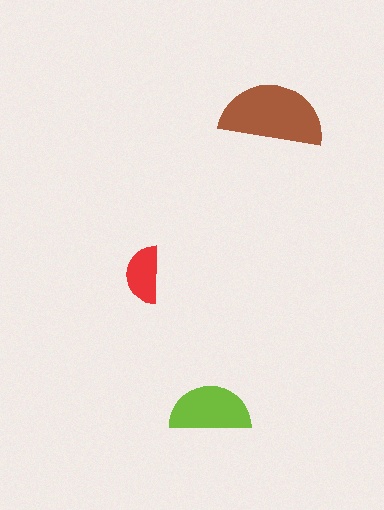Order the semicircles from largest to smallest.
the brown one, the lime one, the red one.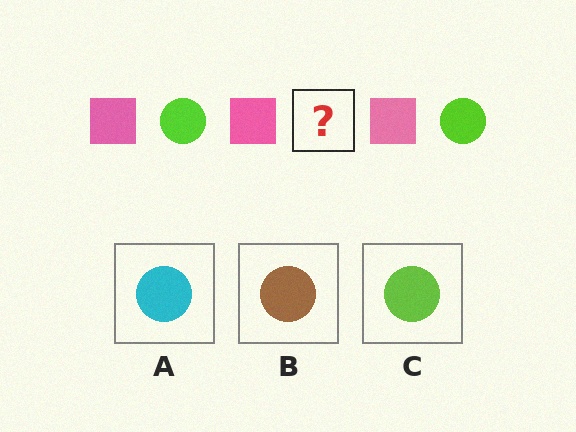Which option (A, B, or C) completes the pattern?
C.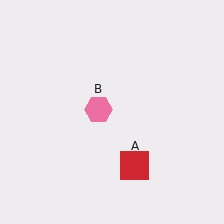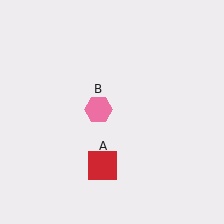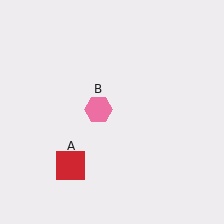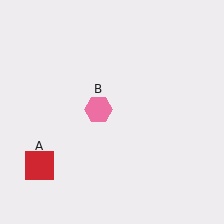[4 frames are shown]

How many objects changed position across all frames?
1 object changed position: red square (object A).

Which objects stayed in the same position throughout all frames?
Pink hexagon (object B) remained stationary.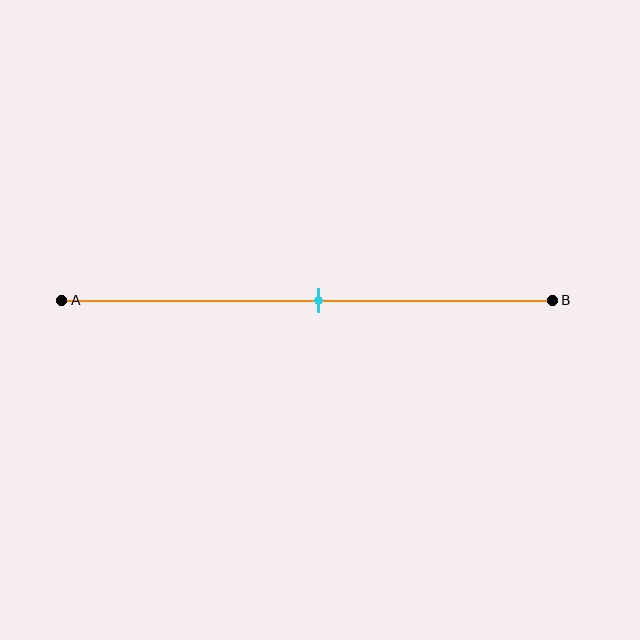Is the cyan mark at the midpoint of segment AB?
Yes, the mark is approximately at the midpoint.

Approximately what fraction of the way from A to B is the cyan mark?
The cyan mark is approximately 50% of the way from A to B.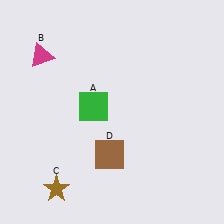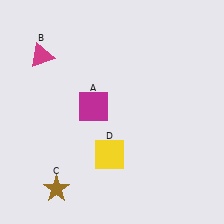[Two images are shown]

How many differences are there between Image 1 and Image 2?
There are 2 differences between the two images.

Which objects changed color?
A changed from green to magenta. D changed from brown to yellow.